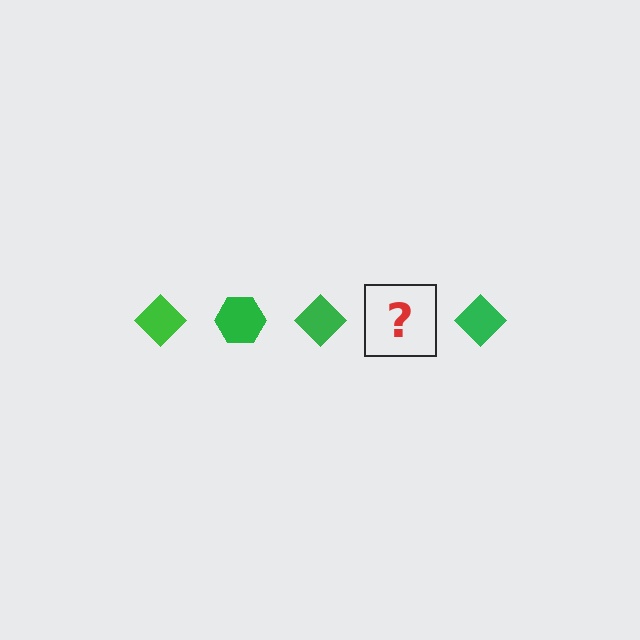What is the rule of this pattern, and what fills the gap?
The rule is that the pattern cycles through diamond, hexagon shapes in green. The gap should be filled with a green hexagon.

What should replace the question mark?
The question mark should be replaced with a green hexagon.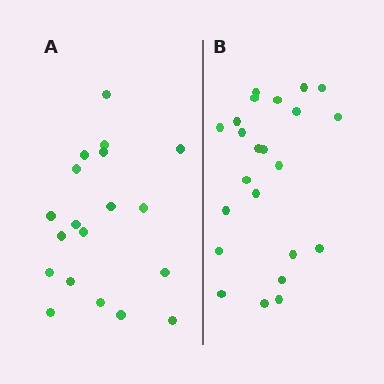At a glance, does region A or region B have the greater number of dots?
Region B (the right region) has more dots.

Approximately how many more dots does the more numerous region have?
Region B has about 4 more dots than region A.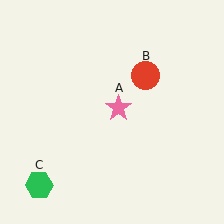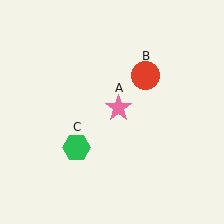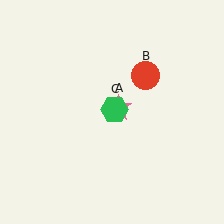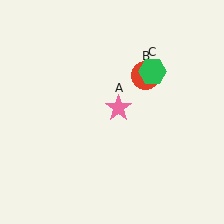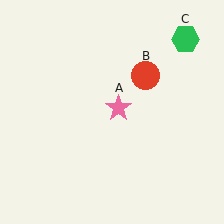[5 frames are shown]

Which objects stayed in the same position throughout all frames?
Pink star (object A) and red circle (object B) remained stationary.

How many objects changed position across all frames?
1 object changed position: green hexagon (object C).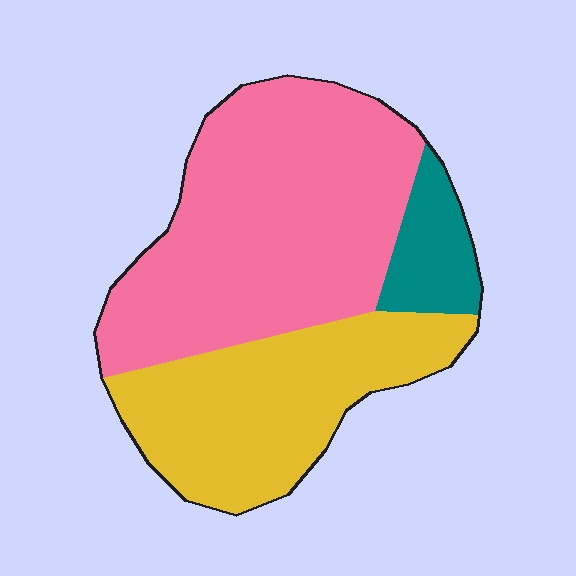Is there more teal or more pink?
Pink.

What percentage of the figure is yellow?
Yellow covers about 35% of the figure.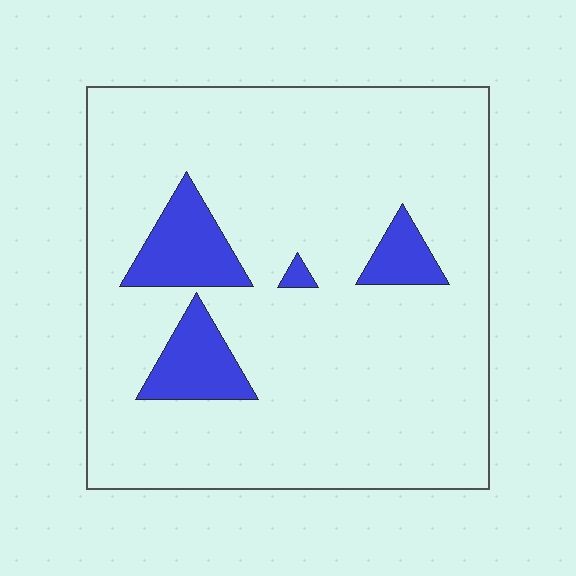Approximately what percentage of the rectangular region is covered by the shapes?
Approximately 10%.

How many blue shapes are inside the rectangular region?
4.